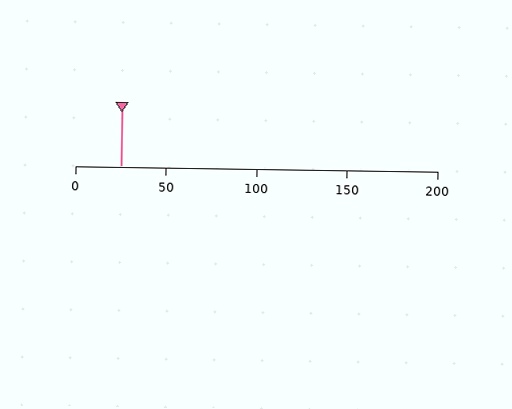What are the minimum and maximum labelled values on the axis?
The axis runs from 0 to 200.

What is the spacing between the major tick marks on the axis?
The major ticks are spaced 50 apart.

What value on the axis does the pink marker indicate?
The marker indicates approximately 25.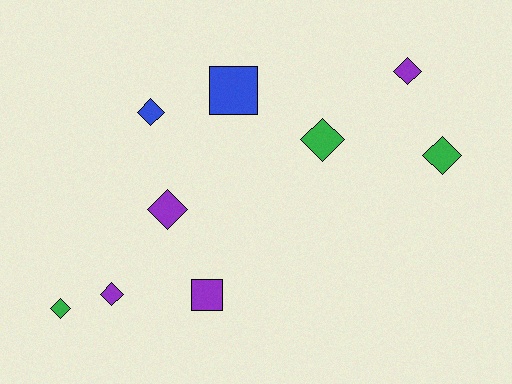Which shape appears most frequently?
Diamond, with 7 objects.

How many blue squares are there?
There is 1 blue square.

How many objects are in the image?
There are 9 objects.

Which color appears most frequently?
Purple, with 4 objects.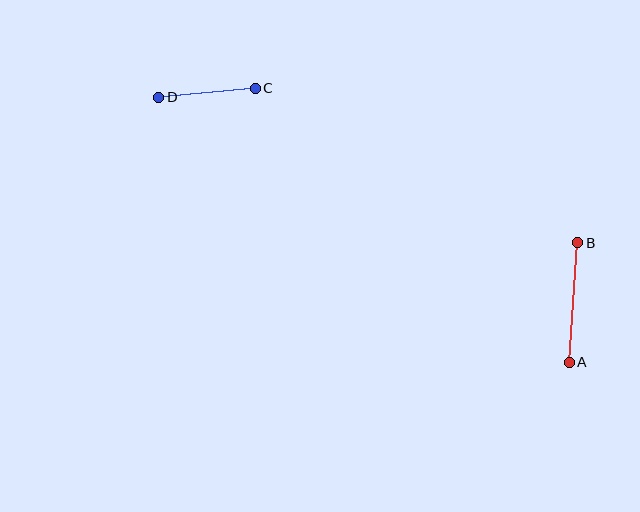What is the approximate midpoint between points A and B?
The midpoint is at approximately (574, 302) pixels.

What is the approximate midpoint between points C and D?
The midpoint is at approximately (207, 93) pixels.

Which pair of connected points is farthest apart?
Points A and B are farthest apart.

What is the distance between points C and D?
The distance is approximately 97 pixels.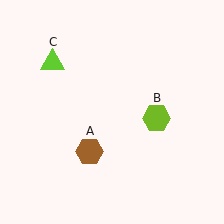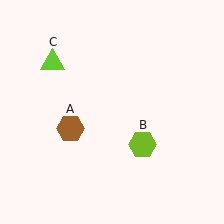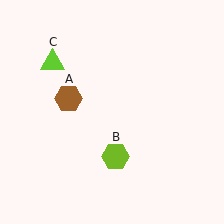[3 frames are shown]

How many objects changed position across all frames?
2 objects changed position: brown hexagon (object A), lime hexagon (object B).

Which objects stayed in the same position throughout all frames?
Lime triangle (object C) remained stationary.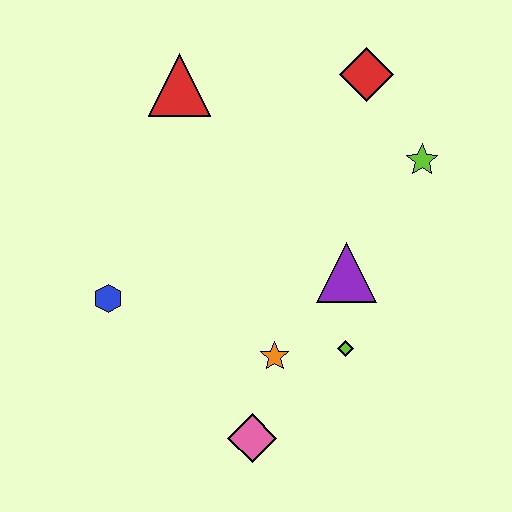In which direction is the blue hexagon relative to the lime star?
The blue hexagon is to the left of the lime star.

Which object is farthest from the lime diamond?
The red triangle is farthest from the lime diamond.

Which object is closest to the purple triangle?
The lime diamond is closest to the purple triangle.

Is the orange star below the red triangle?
Yes